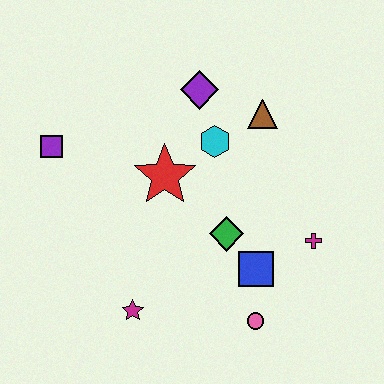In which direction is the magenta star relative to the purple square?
The magenta star is below the purple square.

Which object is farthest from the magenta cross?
The purple square is farthest from the magenta cross.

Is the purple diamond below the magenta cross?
No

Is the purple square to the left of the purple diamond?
Yes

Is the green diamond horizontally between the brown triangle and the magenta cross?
No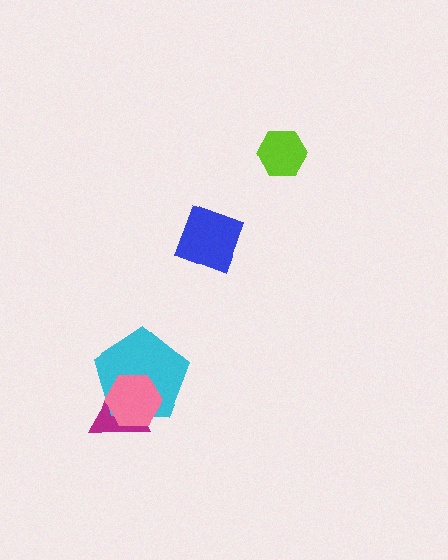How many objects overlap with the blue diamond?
0 objects overlap with the blue diamond.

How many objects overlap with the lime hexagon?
0 objects overlap with the lime hexagon.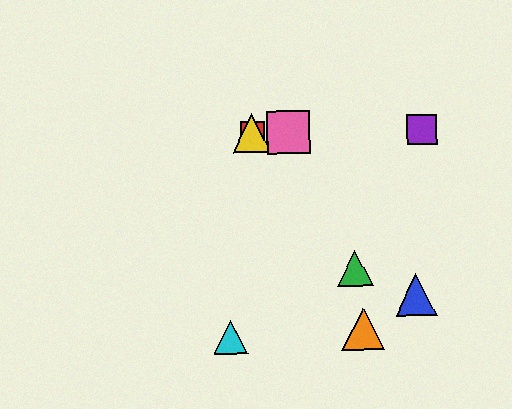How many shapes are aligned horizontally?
4 shapes (the red square, the yellow triangle, the purple square, the pink square) are aligned horizontally.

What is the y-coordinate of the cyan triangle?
The cyan triangle is at y≈337.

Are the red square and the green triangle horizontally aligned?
No, the red square is at y≈133 and the green triangle is at y≈268.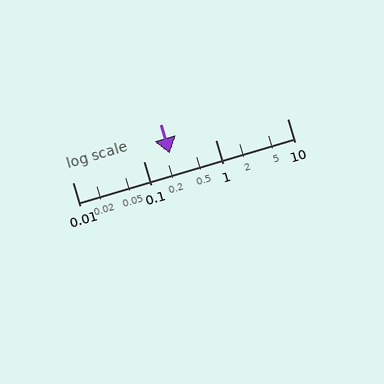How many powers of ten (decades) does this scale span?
The scale spans 3 decades, from 0.01 to 10.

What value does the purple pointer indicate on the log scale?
The pointer indicates approximately 0.23.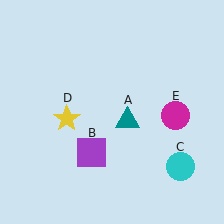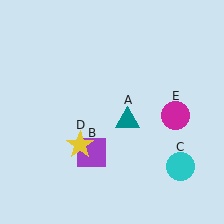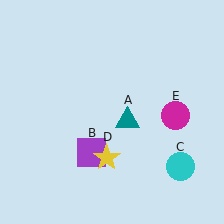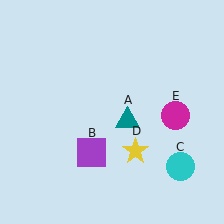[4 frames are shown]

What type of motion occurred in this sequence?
The yellow star (object D) rotated counterclockwise around the center of the scene.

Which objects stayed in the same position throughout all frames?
Teal triangle (object A) and purple square (object B) and cyan circle (object C) and magenta circle (object E) remained stationary.